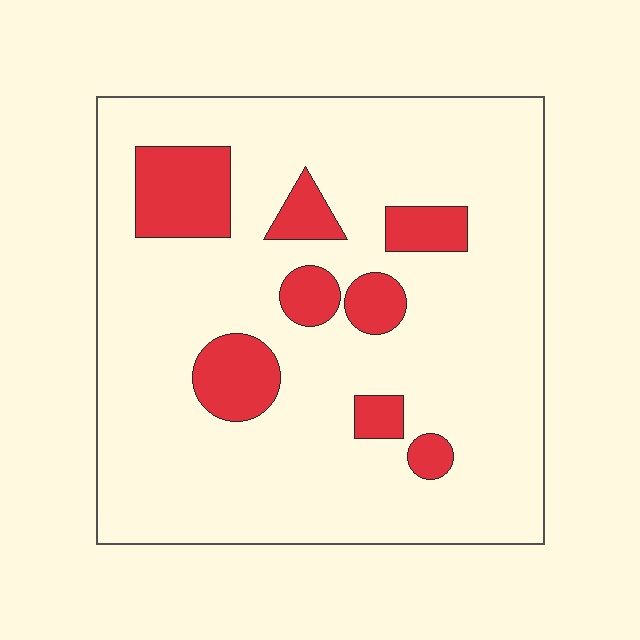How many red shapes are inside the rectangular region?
8.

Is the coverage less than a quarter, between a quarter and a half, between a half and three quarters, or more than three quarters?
Less than a quarter.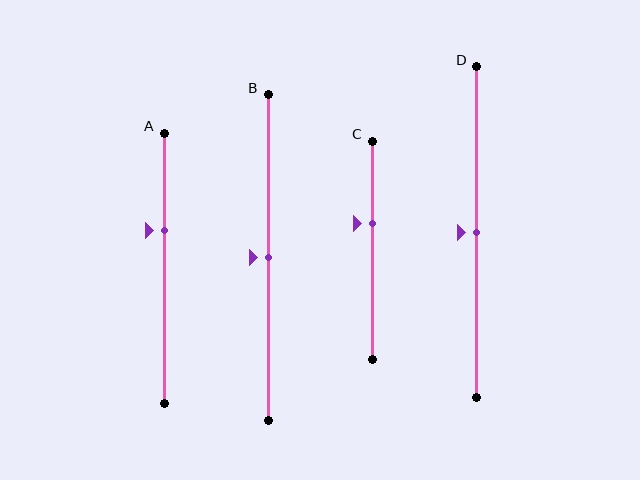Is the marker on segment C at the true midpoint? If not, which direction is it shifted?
No, the marker on segment C is shifted upward by about 12% of the segment length.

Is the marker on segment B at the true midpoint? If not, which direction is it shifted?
Yes, the marker on segment B is at the true midpoint.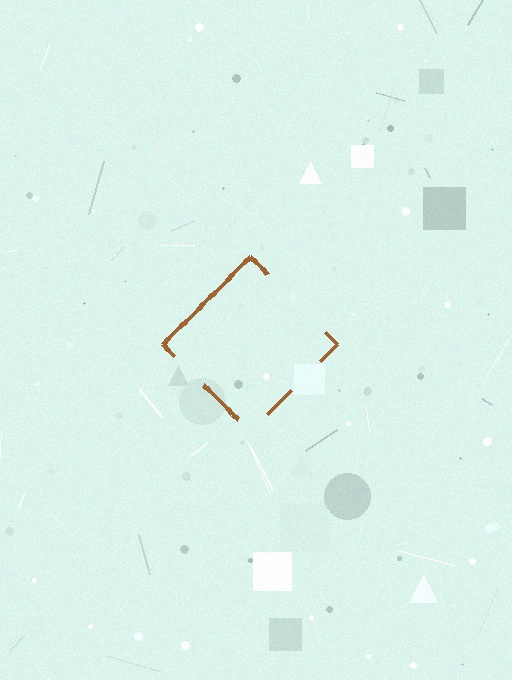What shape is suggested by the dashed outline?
The dashed outline suggests a diamond.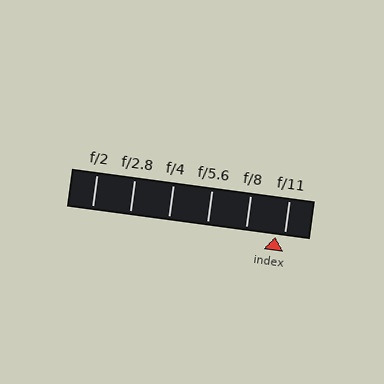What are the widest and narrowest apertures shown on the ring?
The widest aperture shown is f/2 and the narrowest is f/11.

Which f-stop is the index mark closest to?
The index mark is closest to f/11.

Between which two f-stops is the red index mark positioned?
The index mark is between f/8 and f/11.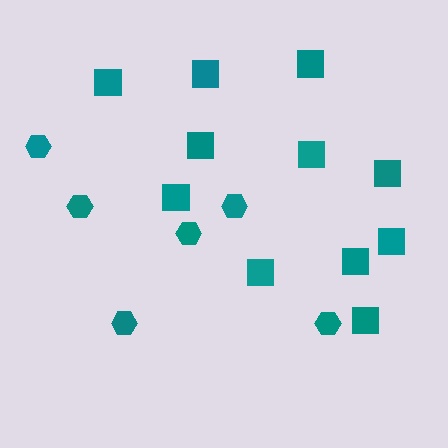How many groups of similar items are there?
There are 2 groups: one group of hexagons (6) and one group of squares (11).